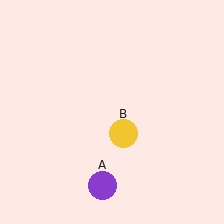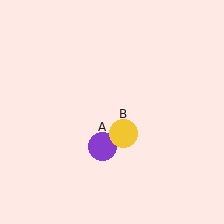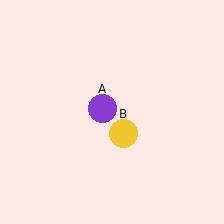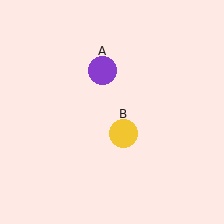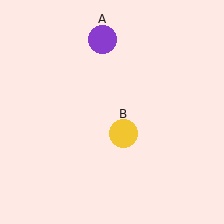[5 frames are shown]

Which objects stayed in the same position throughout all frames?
Yellow circle (object B) remained stationary.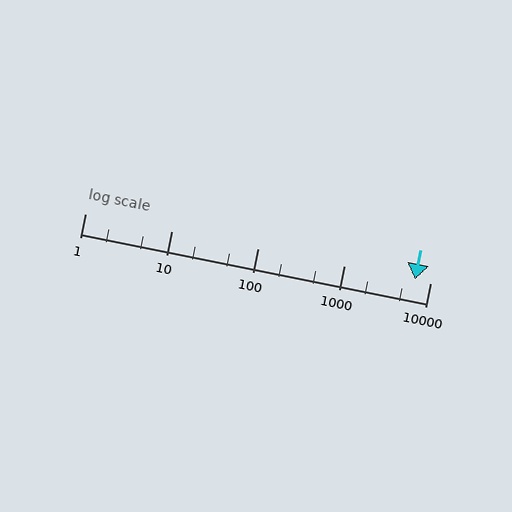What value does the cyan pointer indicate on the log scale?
The pointer indicates approximately 6600.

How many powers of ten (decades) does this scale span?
The scale spans 4 decades, from 1 to 10000.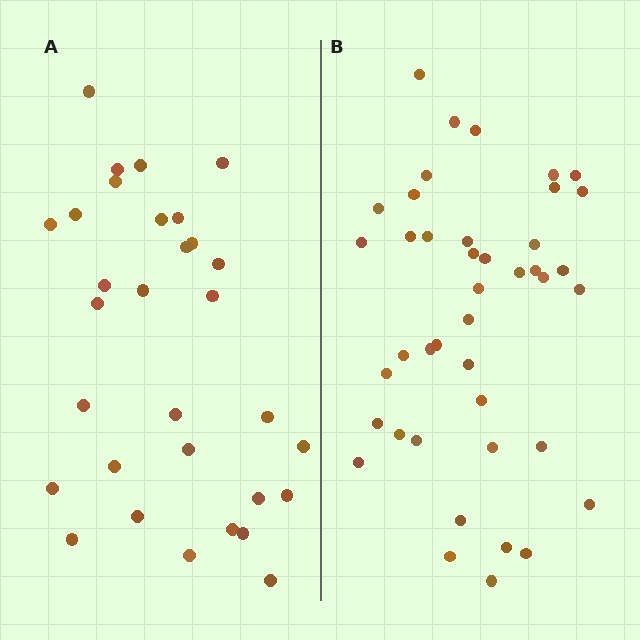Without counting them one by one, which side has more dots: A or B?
Region B (the right region) has more dots.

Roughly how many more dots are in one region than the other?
Region B has roughly 12 or so more dots than region A.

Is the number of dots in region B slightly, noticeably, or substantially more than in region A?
Region B has noticeably more, but not dramatically so. The ratio is roughly 1.4 to 1.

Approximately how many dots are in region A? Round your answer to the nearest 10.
About 30 dots. (The exact count is 31, which rounds to 30.)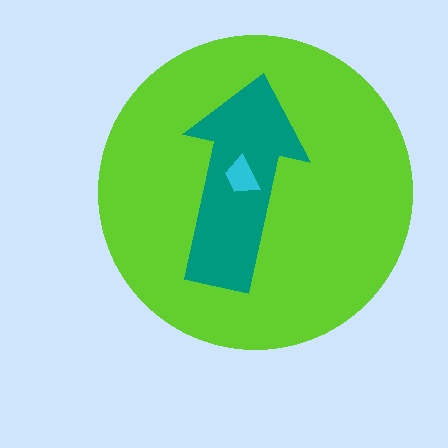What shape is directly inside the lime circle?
The teal arrow.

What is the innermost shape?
The cyan trapezoid.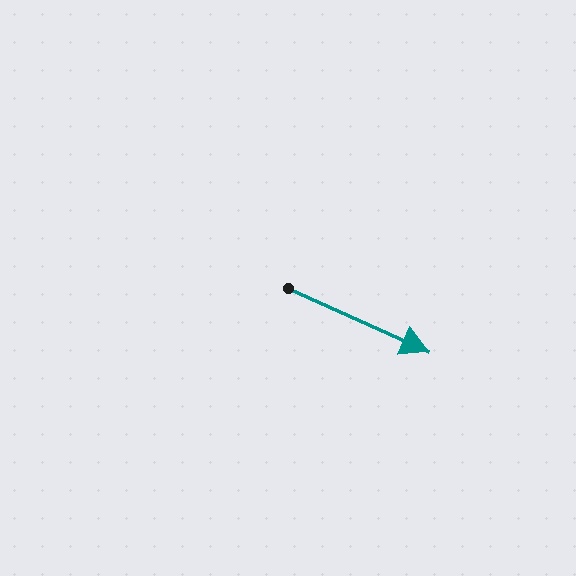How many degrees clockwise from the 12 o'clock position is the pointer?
Approximately 114 degrees.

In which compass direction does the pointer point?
Southeast.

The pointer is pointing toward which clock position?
Roughly 4 o'clock.